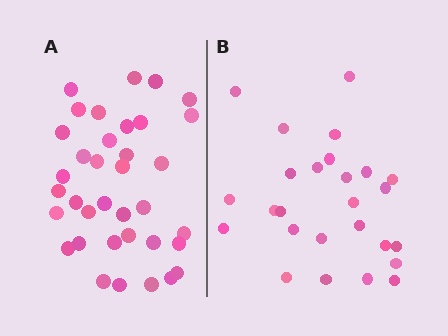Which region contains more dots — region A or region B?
Region A (the left region) has more dots.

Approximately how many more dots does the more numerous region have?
Region A has roughly 10 or so more dots than region B.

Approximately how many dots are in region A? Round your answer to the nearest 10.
About 40 dots. (The exact count is 36, which rounds to 40.)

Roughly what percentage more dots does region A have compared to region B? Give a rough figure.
About 40% more.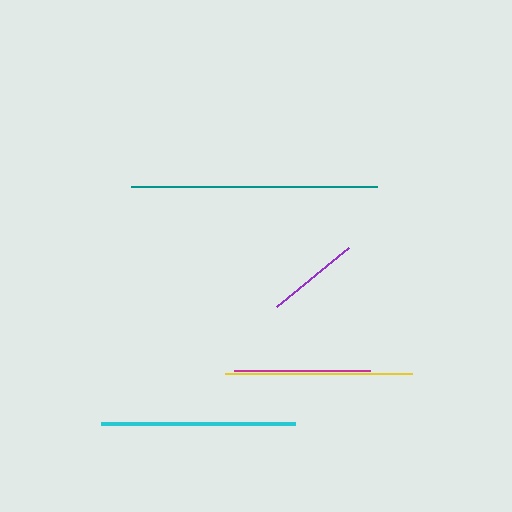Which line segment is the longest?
The teal line is the longest at approximately 246 pixels.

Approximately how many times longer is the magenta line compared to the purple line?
The magenta line is approximately 1.5 times the length of the purple line.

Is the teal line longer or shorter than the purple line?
The teal line is longer than the purple line.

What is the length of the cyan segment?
The cyan segment is approximately 194 pixels long.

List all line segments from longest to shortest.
From longest to shortest: teal, cyan, yellow, magenta, purple.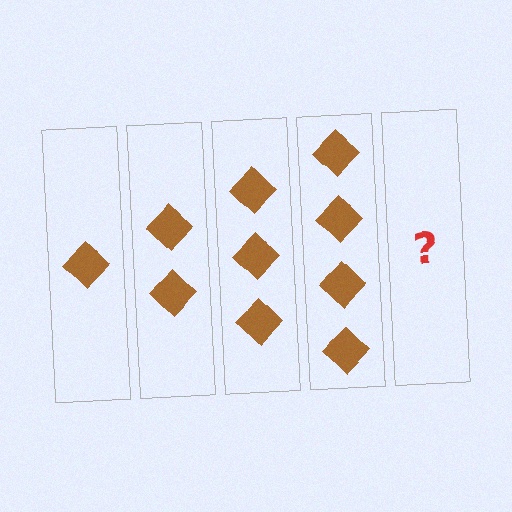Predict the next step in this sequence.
The next step is 5 diamonds.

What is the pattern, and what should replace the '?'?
The pattern is that each step adds one more diamond. The '?' should be 5 diamonds.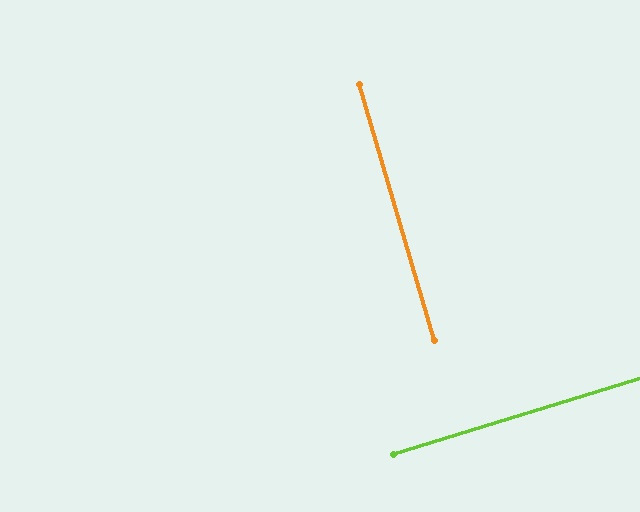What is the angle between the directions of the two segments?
Approximately 89 degrees.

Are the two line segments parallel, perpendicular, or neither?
Perpendicular — they meet at approximately 89°.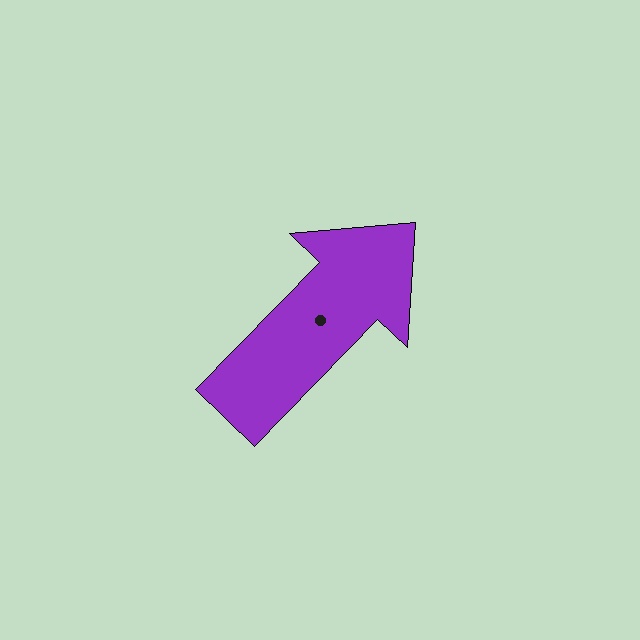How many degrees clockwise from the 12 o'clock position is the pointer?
Approximately 44 degrees.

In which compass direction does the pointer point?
Northeast.